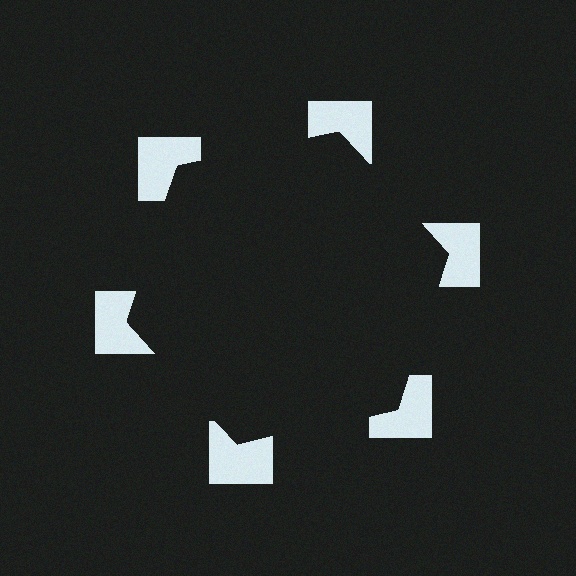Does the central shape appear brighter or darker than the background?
It typically appears slightly darker than the background, even though no actual brightness change is drawn.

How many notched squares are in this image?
There are 6 — one at each vertex of the illusory hexagon.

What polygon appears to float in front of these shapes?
An illusory hexagon — its edges are inferred from the aligned wedge cuts in the notched squares, not physically drawn.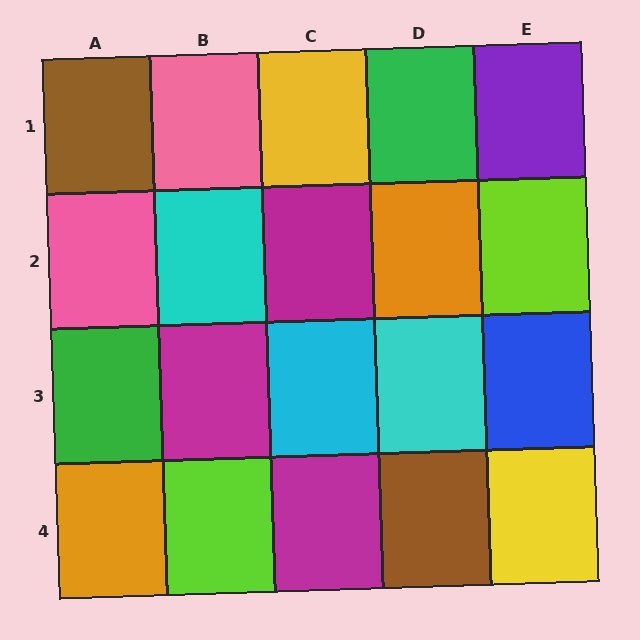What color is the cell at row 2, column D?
Orange.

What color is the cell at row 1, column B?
Pink.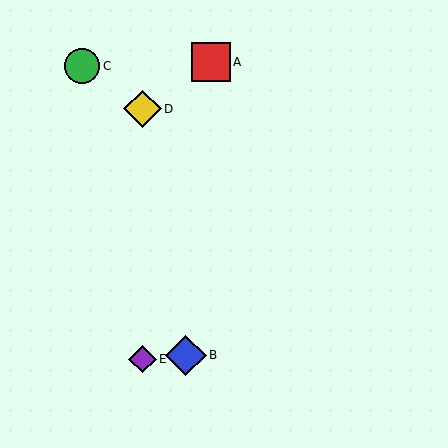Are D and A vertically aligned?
No, D is at x≈142 and A is at x≈211.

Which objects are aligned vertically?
Objects D, E are aligned vertically.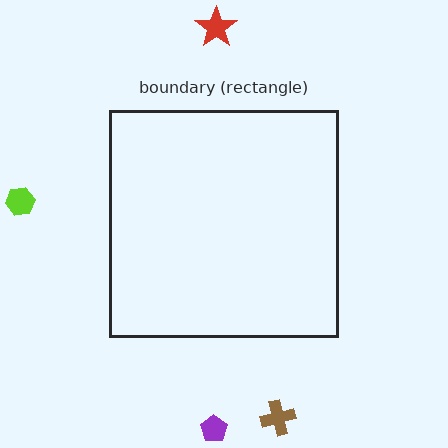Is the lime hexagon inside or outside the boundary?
Outside.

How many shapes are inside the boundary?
0 inside, 4 outside.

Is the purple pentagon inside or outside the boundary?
Outside.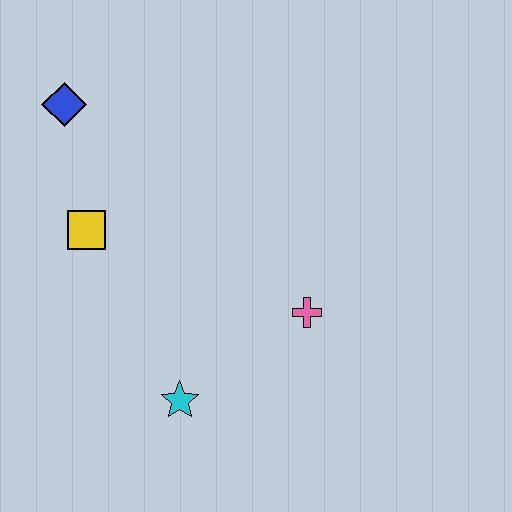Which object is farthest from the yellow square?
The pink cross is farthest from the yellow square.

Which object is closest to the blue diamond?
The yellow square is closest to the blue diamond.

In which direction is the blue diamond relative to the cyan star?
The blue diamond is above the cyan star.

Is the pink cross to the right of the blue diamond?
Yes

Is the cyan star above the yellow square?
No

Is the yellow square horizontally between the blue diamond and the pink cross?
Yes